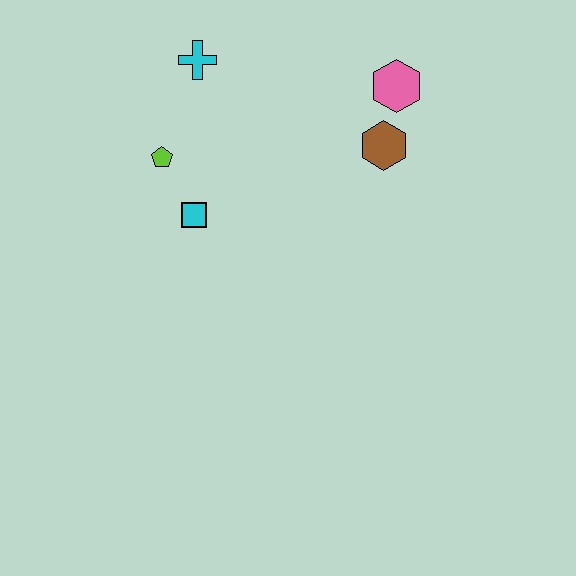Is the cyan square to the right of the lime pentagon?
Yes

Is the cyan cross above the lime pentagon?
Yes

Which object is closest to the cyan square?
The lime pentagon is closest to the cyan square.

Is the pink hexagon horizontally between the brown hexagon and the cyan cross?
No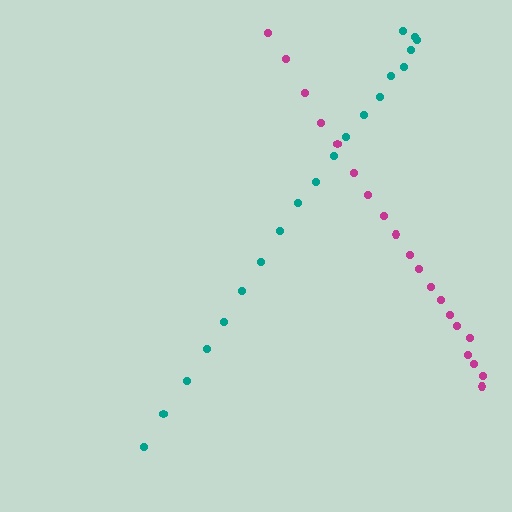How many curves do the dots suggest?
There are 2 distinct paths.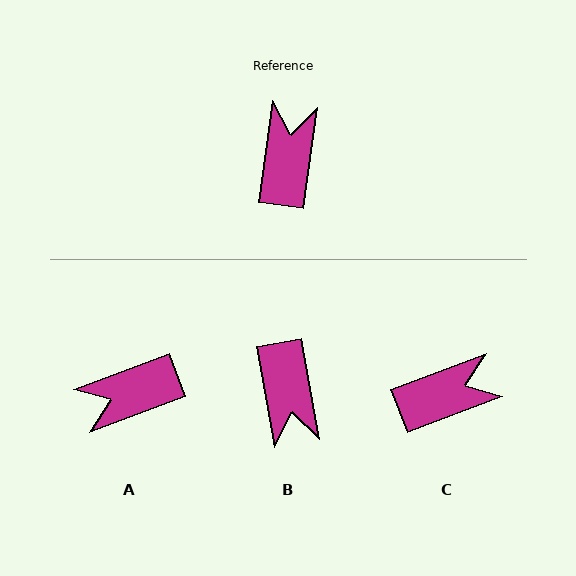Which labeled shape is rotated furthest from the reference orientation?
B, about 162 degrees away.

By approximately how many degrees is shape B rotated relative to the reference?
Approximately 162 degrees clockwise.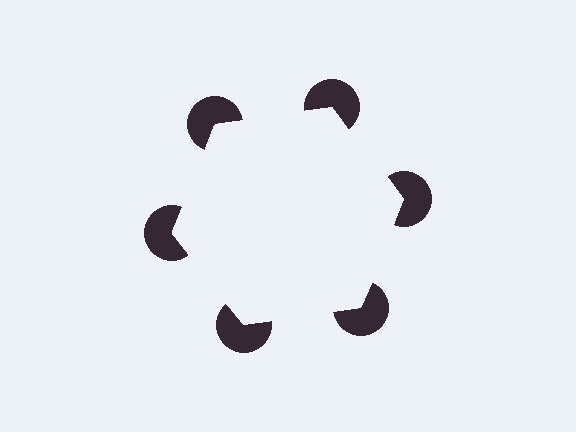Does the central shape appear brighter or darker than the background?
It typically appears slightly brighter than the background, even though no actual brightness change is drawn.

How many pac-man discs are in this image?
There are 6 — one at each vertex of the illusory hexagon.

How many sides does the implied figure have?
6 sides.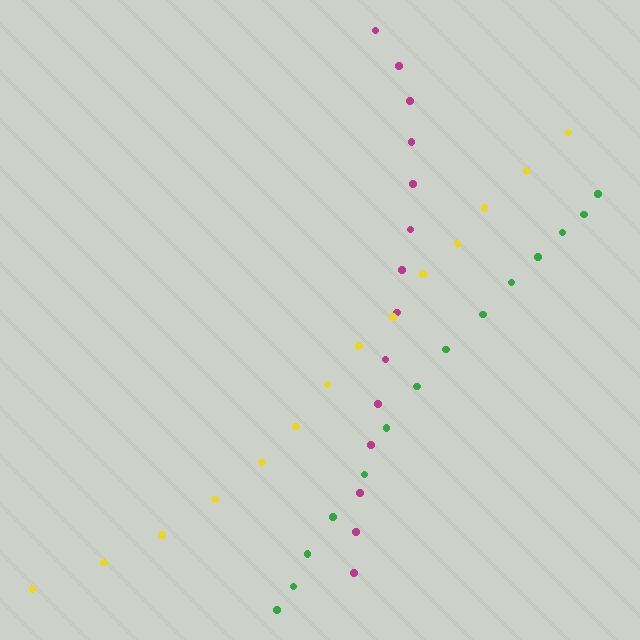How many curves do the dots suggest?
There are 3 distinct paths.